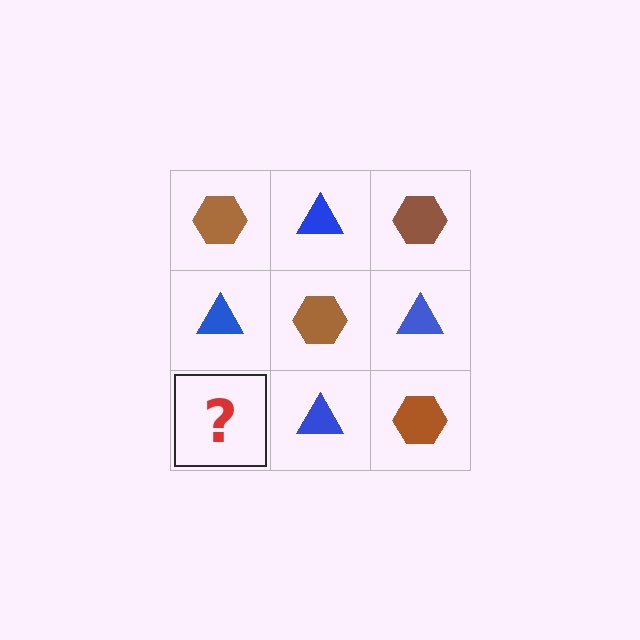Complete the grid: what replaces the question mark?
The question mark should be replaced with a brown hexagon.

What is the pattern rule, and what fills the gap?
The rule is that it alternates brown hexagon and blue triangle in a checkerboard pattern. The gap should be filled with a brown hexagon.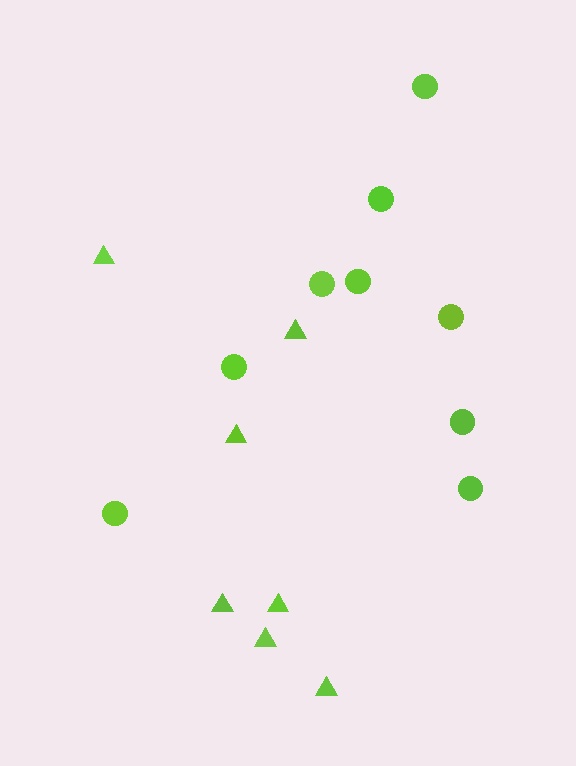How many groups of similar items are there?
There are 2 groups: one group of circles (9) and one group of triangles (7).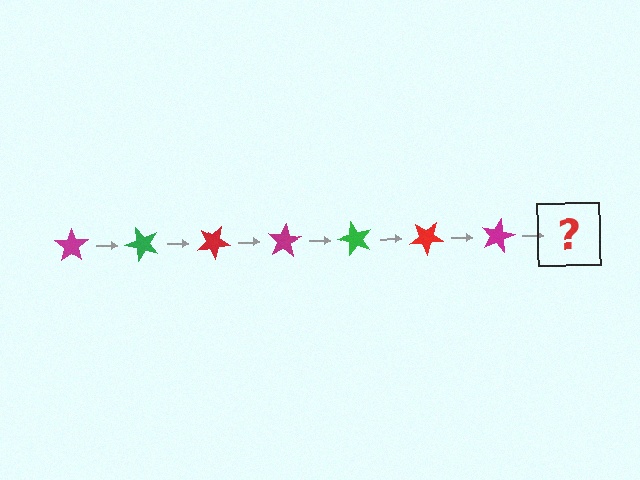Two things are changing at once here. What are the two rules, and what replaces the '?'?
The two rules are that it rotates 50 degrees each step and the color cycles through magenta, green, and red. The '?' should be a green star, rotated 350 degrees from the start.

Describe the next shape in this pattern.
It should be a green star, rotated 350 degrees from the start.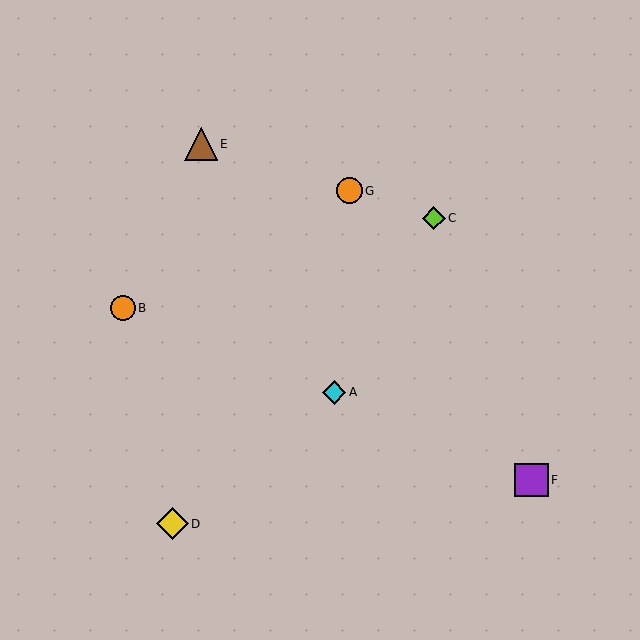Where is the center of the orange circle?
The center of the orange circle is at (123, 308).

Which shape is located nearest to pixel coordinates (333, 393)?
The cyan diamond (labeled A) at (334, 392) is nearest to that location.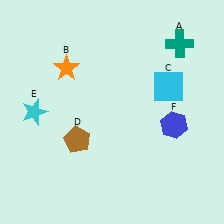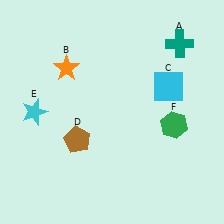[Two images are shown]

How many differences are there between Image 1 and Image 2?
There is 1 difference between the two images.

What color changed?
The hexagon (F) changed from blue in Image 1 to green in Image 2.